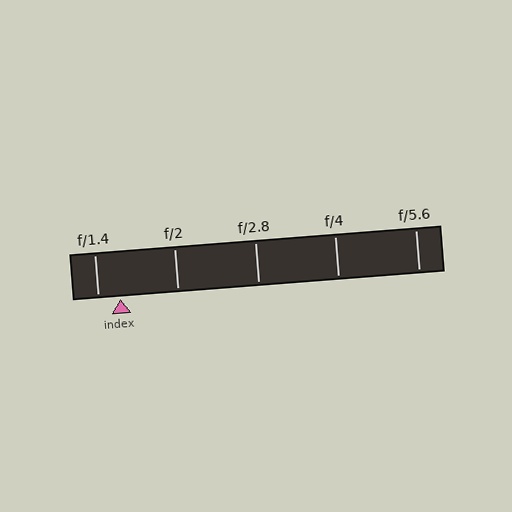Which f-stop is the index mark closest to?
The index mark is closest to f/1.4.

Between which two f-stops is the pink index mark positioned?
The index mark is between f/1.4 and f/2.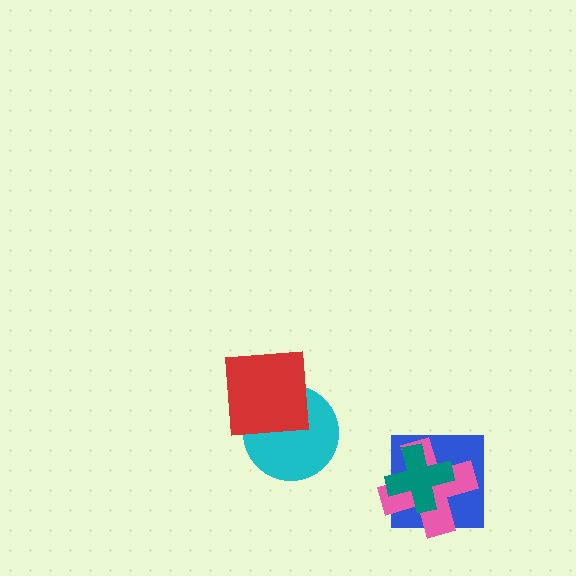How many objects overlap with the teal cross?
2 objects overlap with the teal cross.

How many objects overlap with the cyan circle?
1 object overlaps with the cyan circle.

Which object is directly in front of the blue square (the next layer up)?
The pink cross is directly in front of the blue square.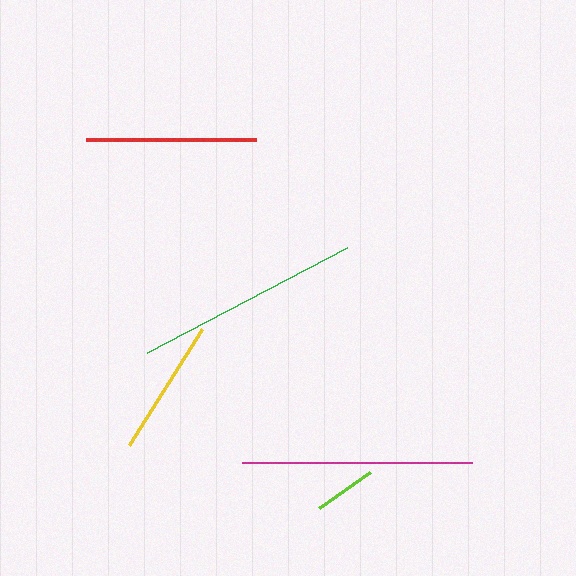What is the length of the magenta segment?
The magenta segment is approximately 231 pixels long.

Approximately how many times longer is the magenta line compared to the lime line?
The magenta line is approximately 3.7 times the length of the lime line.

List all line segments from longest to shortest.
From longest to shortest: magenta, green, red, yellow, lime.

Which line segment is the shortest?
The lime line is the shortest at approximately 63 pixels.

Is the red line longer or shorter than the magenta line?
The magenta line is longer than the red line.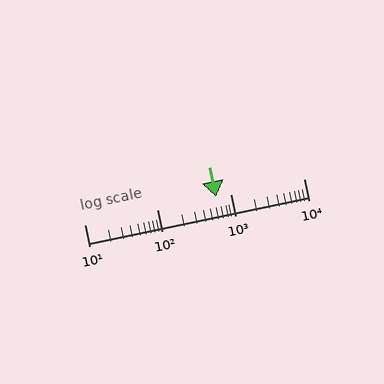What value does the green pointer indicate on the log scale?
The pointer indicates approximately 640.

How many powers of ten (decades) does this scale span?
The scale spans 3 decades, from 10 to 10000.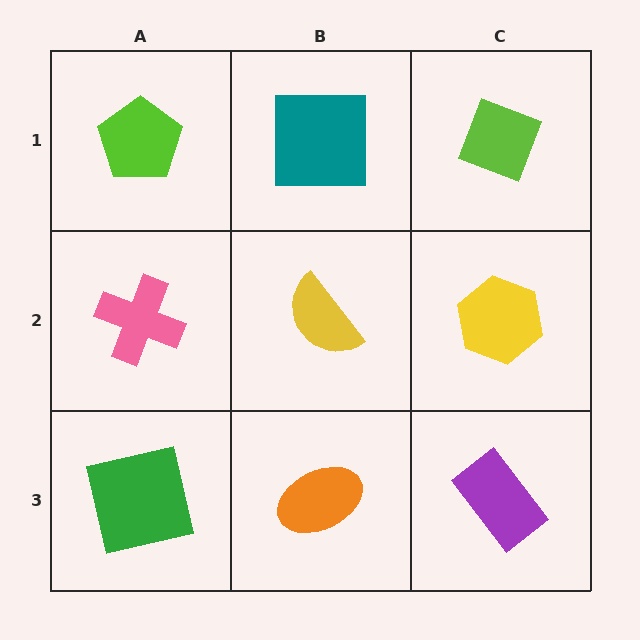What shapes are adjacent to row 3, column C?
A yellow hexagon (row 2, column C), an orange ellipse (row 3, column B).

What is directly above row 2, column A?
A lime pentagon.